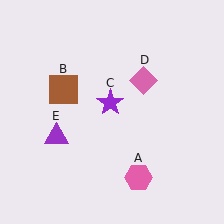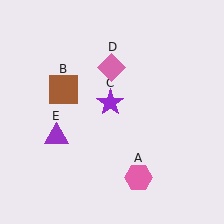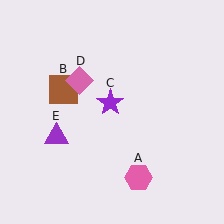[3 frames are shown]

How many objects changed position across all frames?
1 object changed position: pink diamond (object D).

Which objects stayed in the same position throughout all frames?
Pink hexagon (object A) and brown square (object B) and purple star (object C) and purple triangle (object E) remained stationary.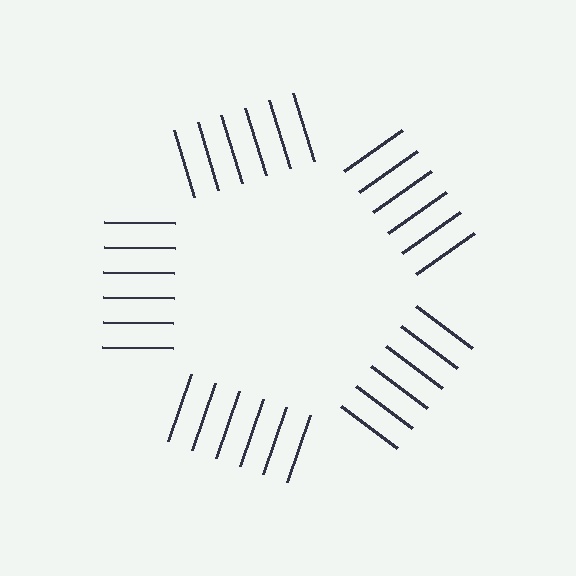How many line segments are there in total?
30 — 6 along each of the 5 edges.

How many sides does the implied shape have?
5 sides — the line-ends trace a pentagon.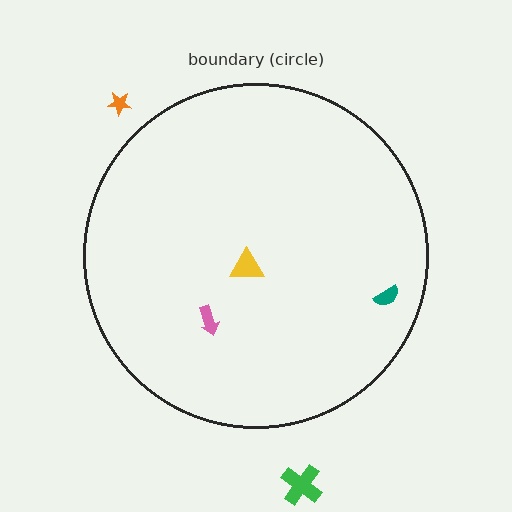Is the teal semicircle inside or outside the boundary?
Inside.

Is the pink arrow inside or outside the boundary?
Inside.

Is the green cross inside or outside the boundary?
Outside.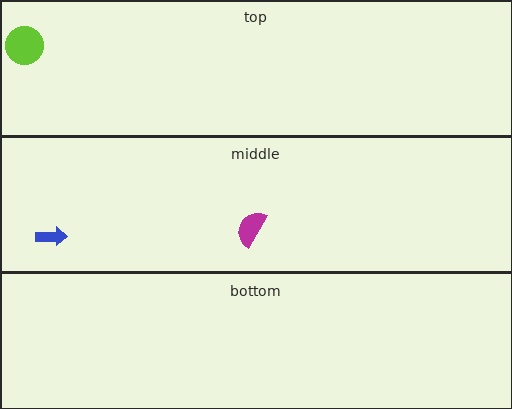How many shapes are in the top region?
1.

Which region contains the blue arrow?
The middle region.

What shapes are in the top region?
The lime circle.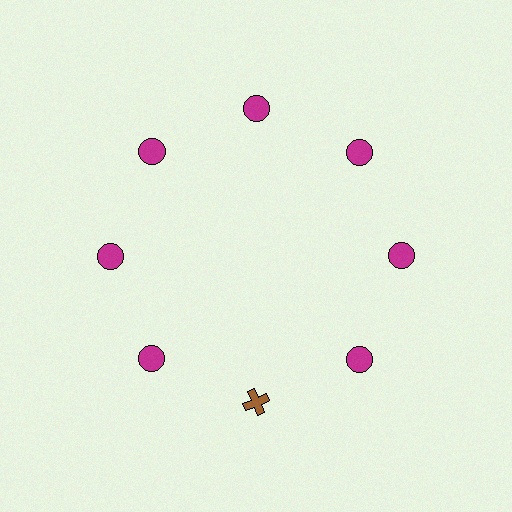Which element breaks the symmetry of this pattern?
The brown cross at roughly the 6 o'clock position breaks the symmetry. All other shapes are magenta circles.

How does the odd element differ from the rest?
It differs in both color (brown instead of magenta) and shape (cross instead of circle).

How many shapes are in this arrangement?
There are 8 shapes arranged in a ring pattern.